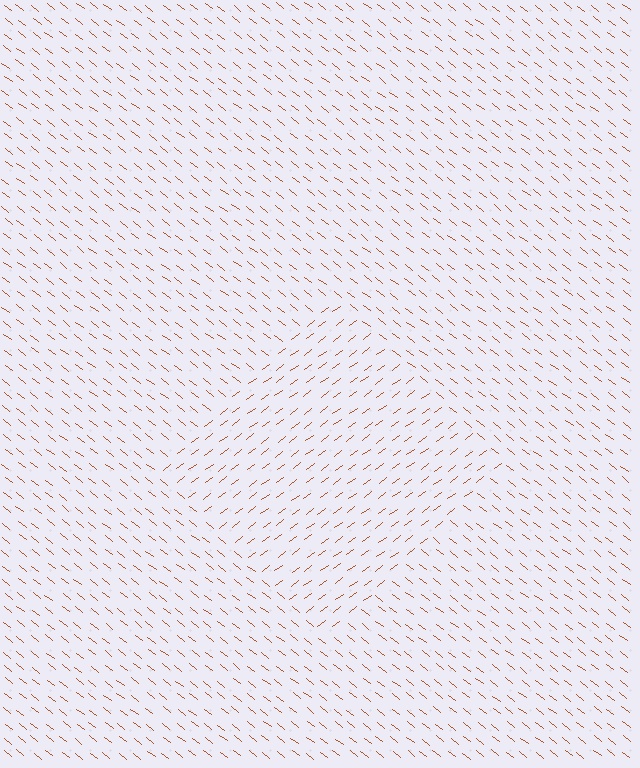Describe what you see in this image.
The image is filled with small brown line segments. A diamond region in the image has lines oriented differently from the surrounding lines, creating a visible texture boundary.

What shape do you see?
I see a diamond.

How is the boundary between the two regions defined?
The boundary is defined purely by a change in line orientation (approximately 74 degrees difference). All lines are the same color and thickness.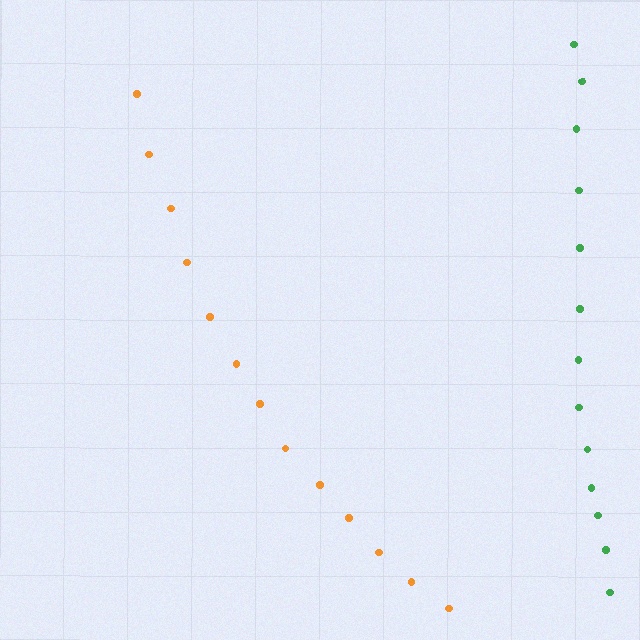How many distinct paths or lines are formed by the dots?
There are 2 distinct paths.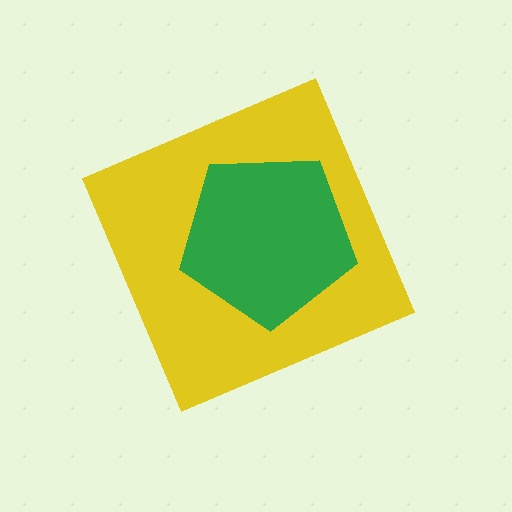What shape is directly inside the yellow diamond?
The green pentagon.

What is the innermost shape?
The green pentagon.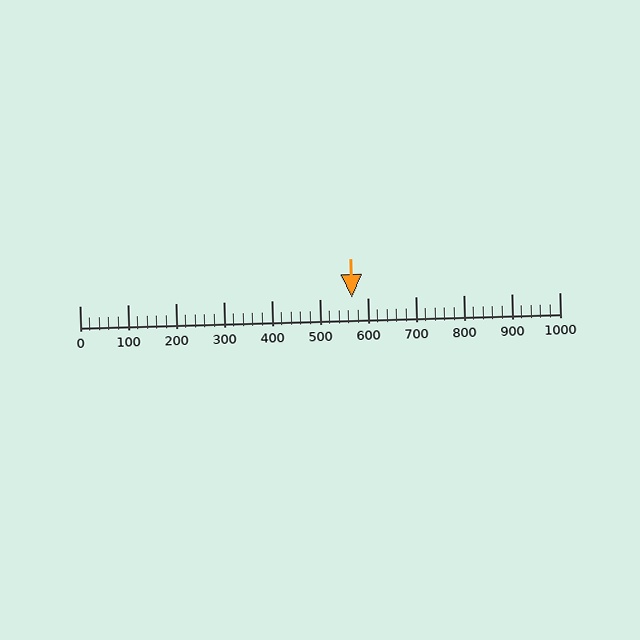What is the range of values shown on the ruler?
The ruler shows values from 0 to 1000.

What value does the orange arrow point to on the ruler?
The orange arrow points to approximately 567.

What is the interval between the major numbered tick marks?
The major tick marks are spaced 100 units apart.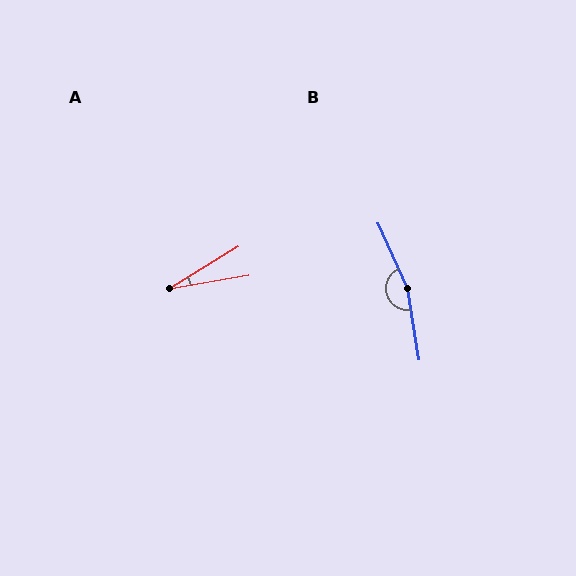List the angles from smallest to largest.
A (21°), B (165°).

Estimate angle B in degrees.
Approximately 165 degrees.